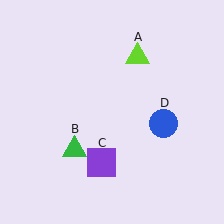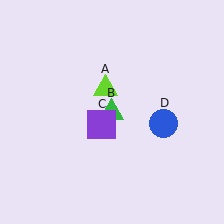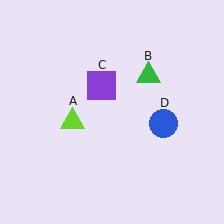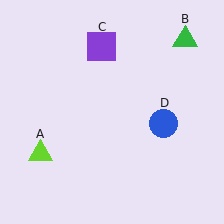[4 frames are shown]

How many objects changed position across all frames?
3 objects changed position: lime triangle (object A), green triangle (object B), purple square (object C).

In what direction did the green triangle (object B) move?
The green triangle (object B) moved up and to the right.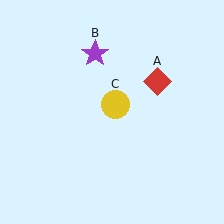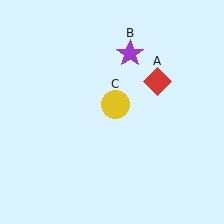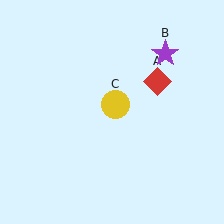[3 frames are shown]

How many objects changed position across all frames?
1 object changed position: purple star (object B).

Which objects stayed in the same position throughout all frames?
Red diamond (object A) and yellow circle (object C) remained stationary.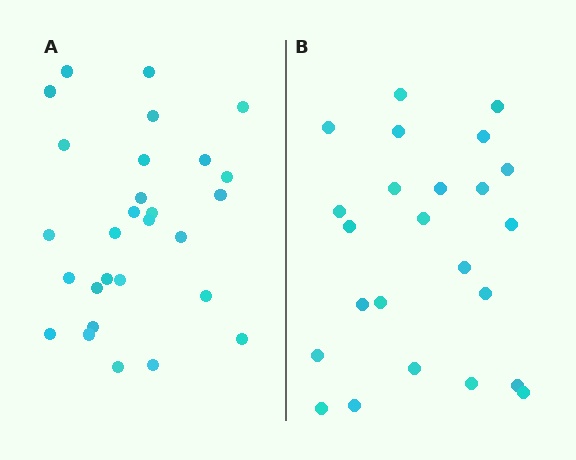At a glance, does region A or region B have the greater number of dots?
Region A (the left region) has more dots.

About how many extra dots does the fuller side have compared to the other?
Region A has about 4 more dots than region B.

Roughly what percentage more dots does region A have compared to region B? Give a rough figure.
About 15% more.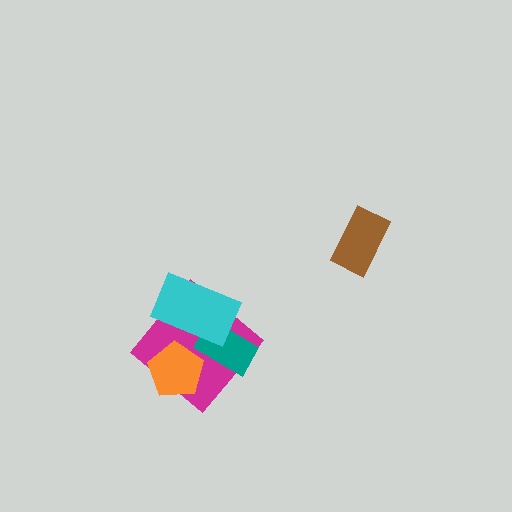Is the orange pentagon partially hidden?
No, no other shape covers it.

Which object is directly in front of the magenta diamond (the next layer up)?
The orange pentagon is directly in front of the magenta diamond.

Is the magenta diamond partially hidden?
Yes, it is partially covered by another shape.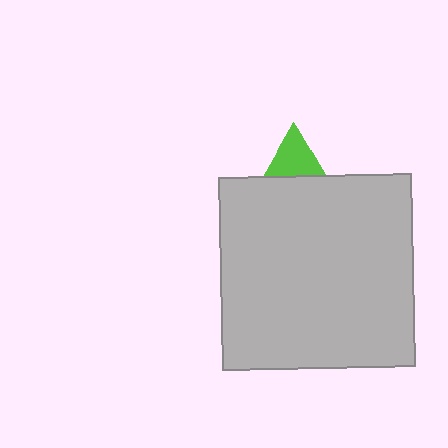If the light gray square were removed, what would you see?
You would see the complete lime triangle.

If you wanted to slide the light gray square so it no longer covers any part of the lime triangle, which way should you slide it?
Slide it down — that is the most direct way to separate the two shapes.